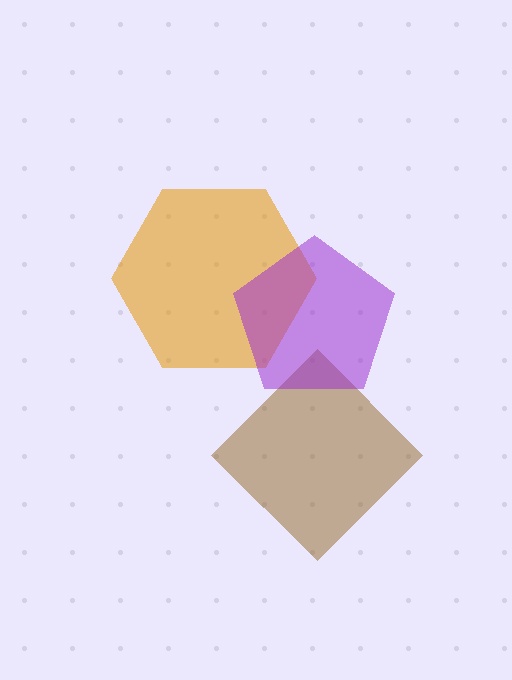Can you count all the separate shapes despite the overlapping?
Yes, there are 3 separate shapes.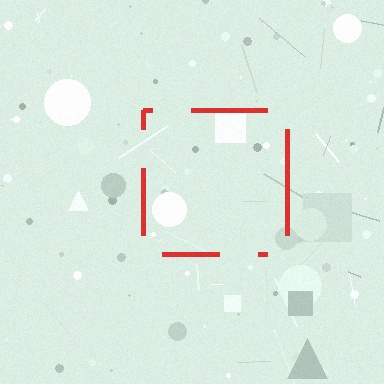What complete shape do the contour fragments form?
The contour fragments form a square.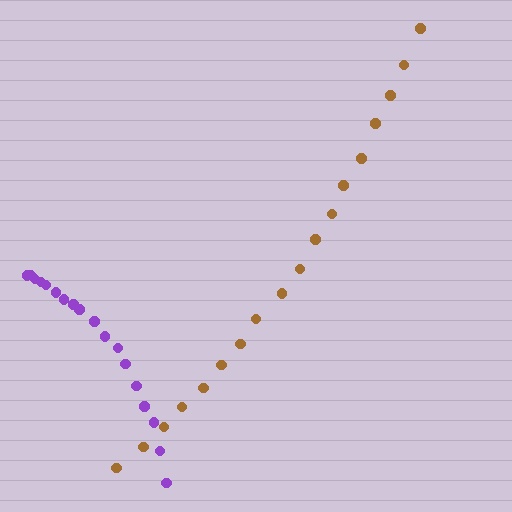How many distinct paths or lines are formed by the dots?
There are 2 distinct paths.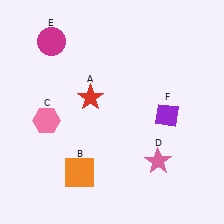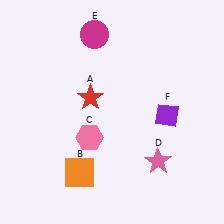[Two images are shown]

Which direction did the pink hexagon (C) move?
The pink hexagon (C) moved right.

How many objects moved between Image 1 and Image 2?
2 objects moved between the two images.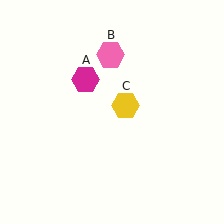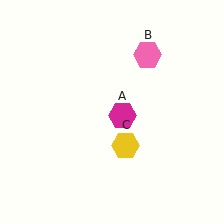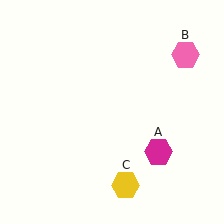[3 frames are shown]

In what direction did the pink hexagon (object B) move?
The pink hexagon (object B) moved right.